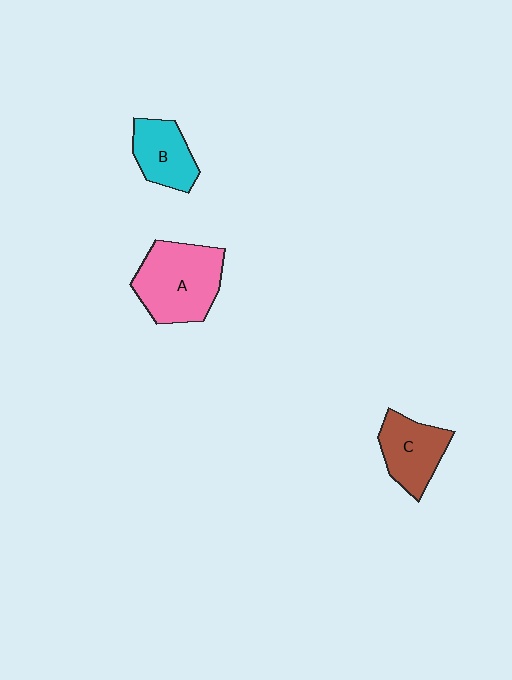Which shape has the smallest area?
Shape B (cyan).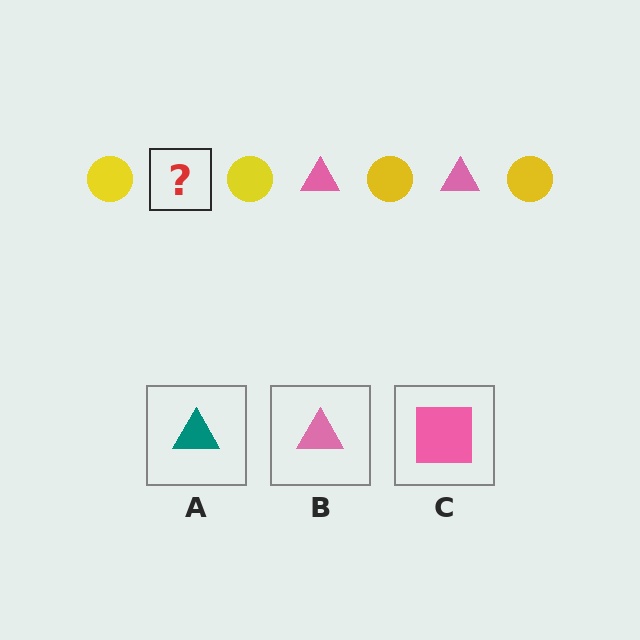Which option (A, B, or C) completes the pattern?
B.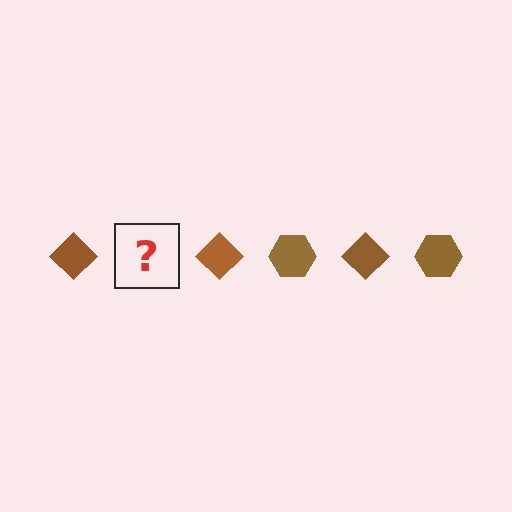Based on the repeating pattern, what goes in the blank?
The blank should be a brown hexagon.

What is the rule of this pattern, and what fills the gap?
The rule is that the pattern cycles through diamond, hexagon shapes in brown. The gap should be filled with a brown hexagon.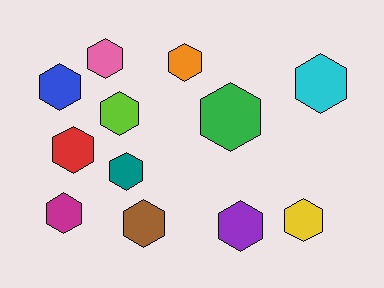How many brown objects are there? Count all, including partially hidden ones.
There is 1 brown object.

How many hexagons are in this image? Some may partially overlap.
There are 12 hexagons.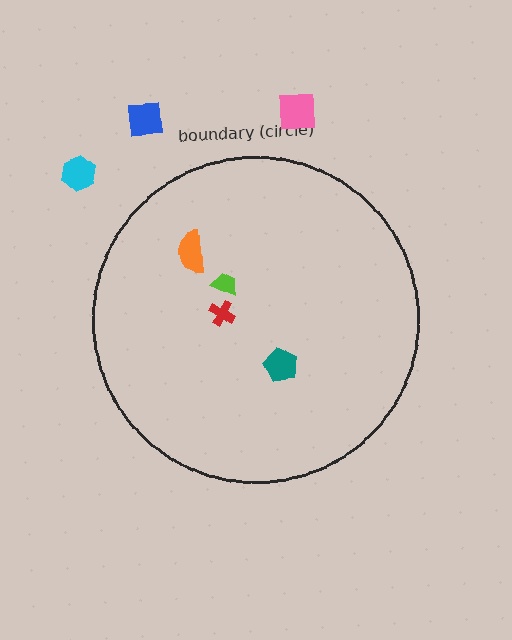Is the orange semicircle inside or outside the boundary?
Inside.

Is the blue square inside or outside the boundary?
Outside.